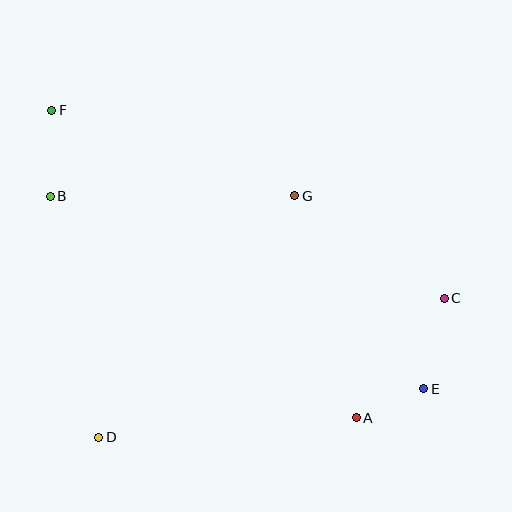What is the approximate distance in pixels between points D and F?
The distance between D and F is approximately 330 pixels.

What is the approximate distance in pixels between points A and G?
The distance between A and G is approximately 230 pixels.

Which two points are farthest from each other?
Points E and F are farthest from each other.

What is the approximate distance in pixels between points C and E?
The distance between C and E is approximately 93 pixels.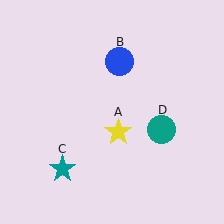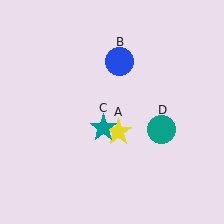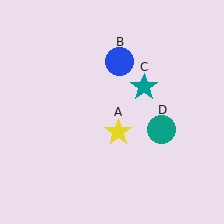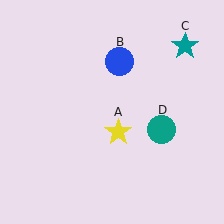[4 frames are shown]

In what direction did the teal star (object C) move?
The teal star (object C) moved up and to the right.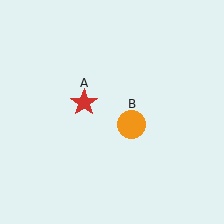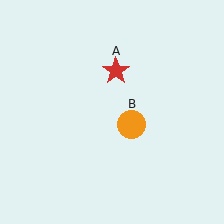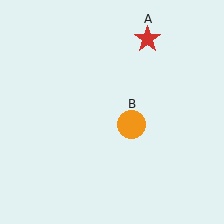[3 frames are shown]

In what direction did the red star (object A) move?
The red star (object A) moved up and to the right.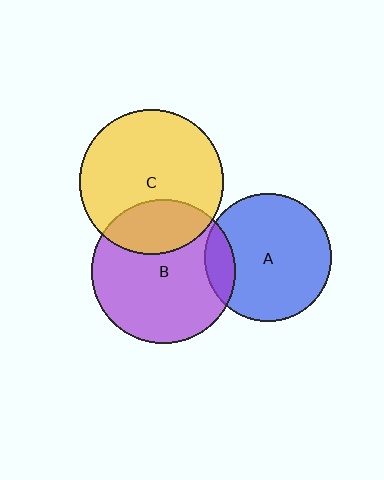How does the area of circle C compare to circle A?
Approximately 1.3 times.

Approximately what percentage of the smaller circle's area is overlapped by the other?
Approximately 15%.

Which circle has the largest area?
Circle C (yellow).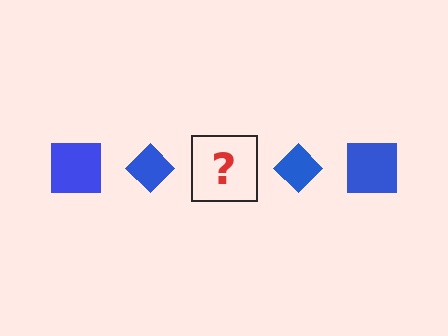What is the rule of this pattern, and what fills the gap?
The rule is that the pattern cycles through square, diamond shapes in blue. The gap should be filled with a blue square.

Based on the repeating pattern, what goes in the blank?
The blank should be a blue square.